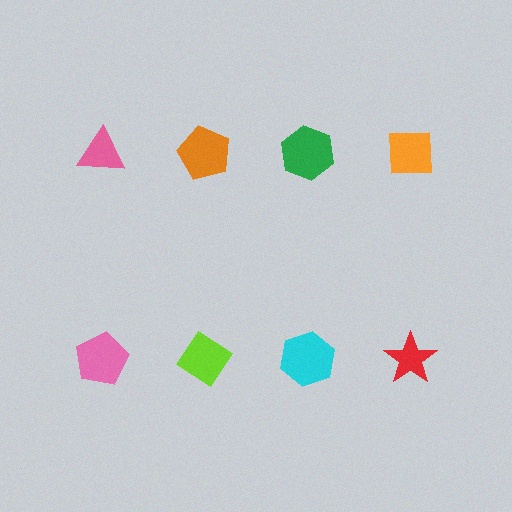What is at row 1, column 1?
A pink triangle.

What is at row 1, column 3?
A green hexagon.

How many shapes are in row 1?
4 shapes.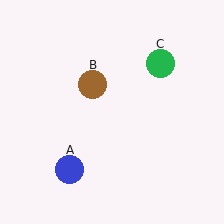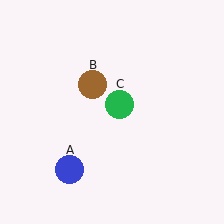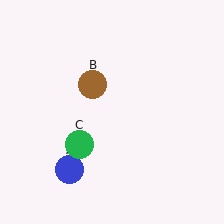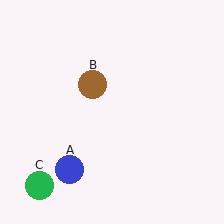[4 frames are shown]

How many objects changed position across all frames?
1 object changed position: green circle (object C).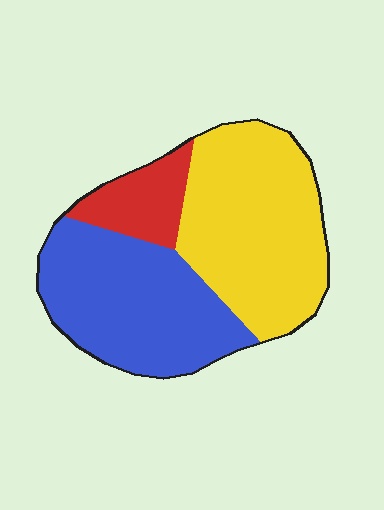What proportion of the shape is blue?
Blue covers around 40% of the shape.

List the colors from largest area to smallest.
From largest to smallest: yellow, blue, red.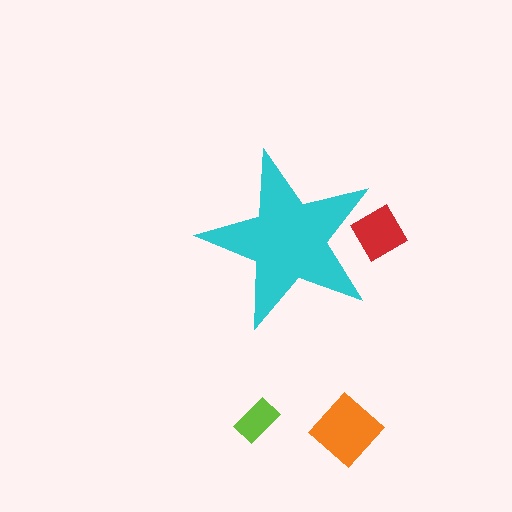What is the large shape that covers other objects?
A cyan star.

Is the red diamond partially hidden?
Yes, the red diamond is partially hidden behind the cyan star.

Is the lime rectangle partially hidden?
No, the lime rectangle is fully visible.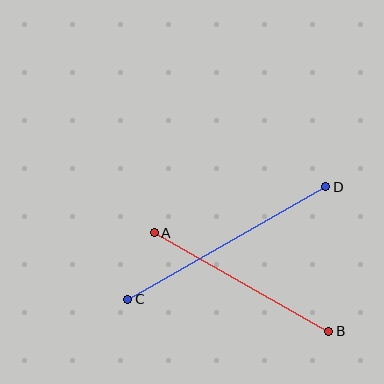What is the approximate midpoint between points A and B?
The midpoint is at approximately (242, 282) pixels.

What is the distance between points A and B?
The distance is approximately 201 pixels.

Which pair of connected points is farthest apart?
Points C and D are farthest apart.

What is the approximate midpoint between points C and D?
The midpoint is at approximately (227, 243) pixels.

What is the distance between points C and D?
The distance is approximately 228 pixels.